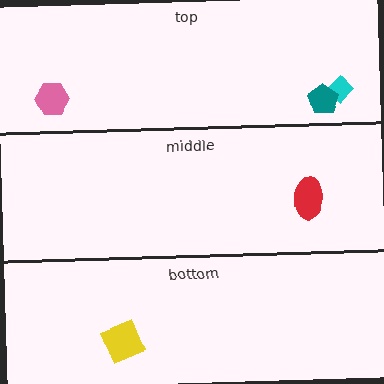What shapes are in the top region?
The pink hexagon, the cyan diamond, the teal pentagon.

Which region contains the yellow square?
The bottom region.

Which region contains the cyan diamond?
The top region.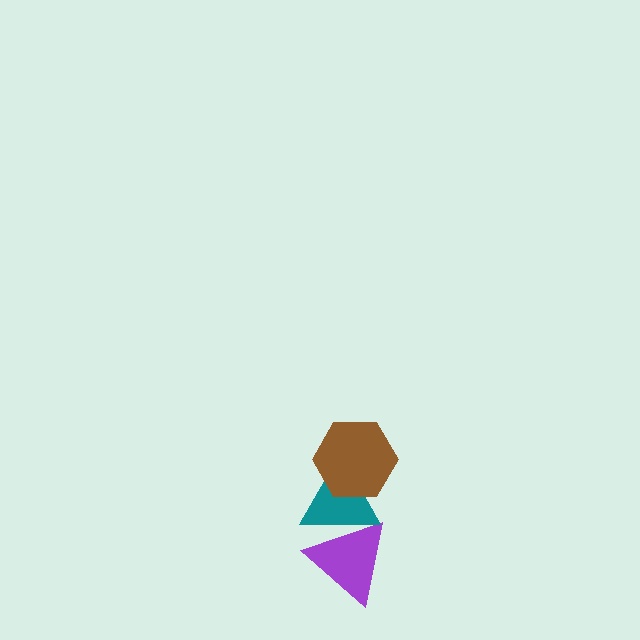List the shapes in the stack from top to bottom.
From top to bottom: the brown hexagon, the teal triangle, the purple triangle.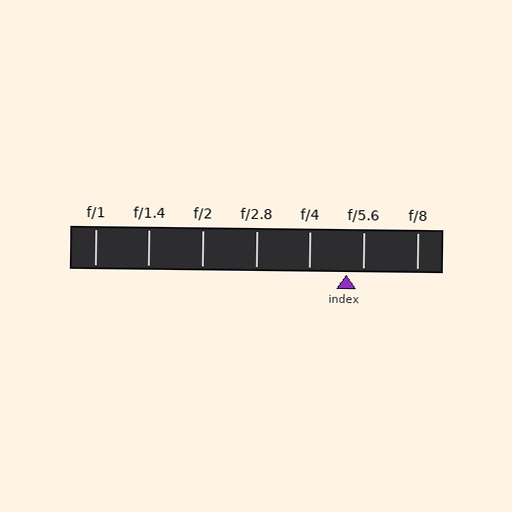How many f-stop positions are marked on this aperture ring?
There are 7 f-stop positions marked.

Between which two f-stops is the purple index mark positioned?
The index mark is between f/4 and f/5.6.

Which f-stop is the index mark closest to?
The index mark is closest to f/5.6.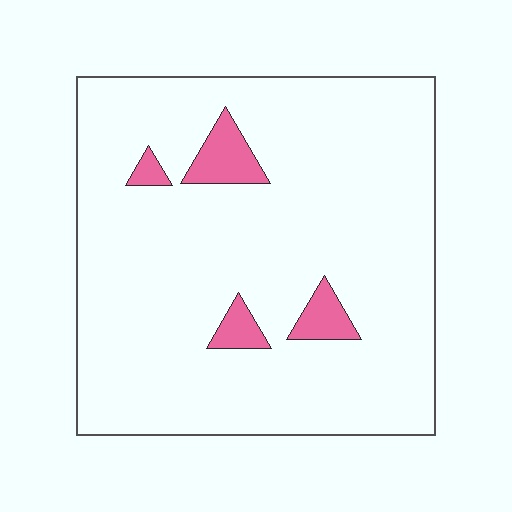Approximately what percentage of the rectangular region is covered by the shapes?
Approximately 5%.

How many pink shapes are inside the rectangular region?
4.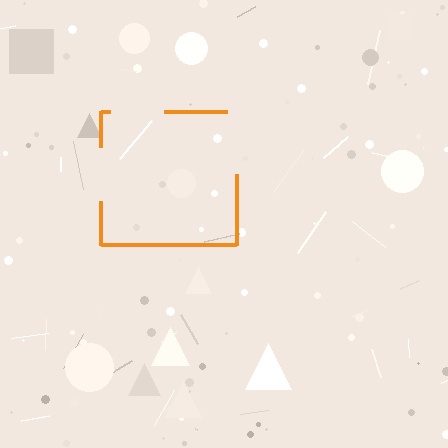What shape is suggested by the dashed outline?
The dashed outline suggests a square.